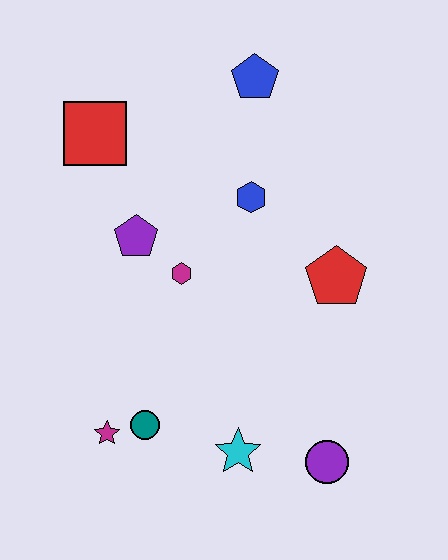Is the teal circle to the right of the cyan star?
No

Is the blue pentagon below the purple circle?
No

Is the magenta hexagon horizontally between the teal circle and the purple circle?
Yes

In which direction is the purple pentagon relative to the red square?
The purple pentagon is below the red square.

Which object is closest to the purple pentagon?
The magenta hexagon is closest to the purple pentagon.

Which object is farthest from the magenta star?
The blue pentagon is farthest from the magenta star.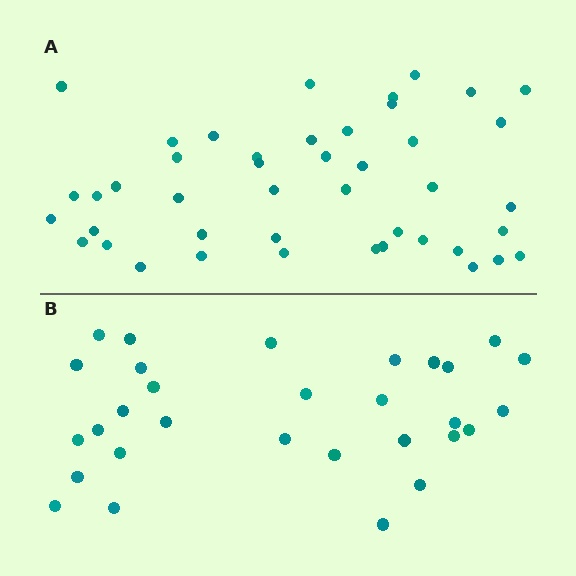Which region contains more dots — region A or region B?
Region A (the top region) has more dots.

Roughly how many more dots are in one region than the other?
Region A has approximately 15 more dots than region B.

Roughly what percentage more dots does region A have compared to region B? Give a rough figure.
About 45% more.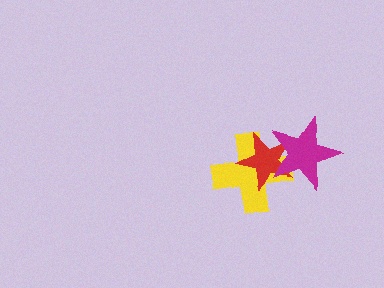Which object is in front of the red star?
The magenta star is in front of the red star.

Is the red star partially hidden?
Yes, it is partially covered by another shape.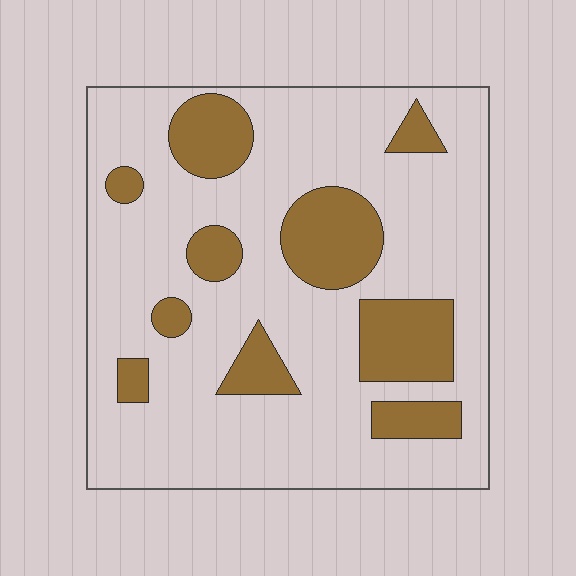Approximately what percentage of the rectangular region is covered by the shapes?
Approximately 25%.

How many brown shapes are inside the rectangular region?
10.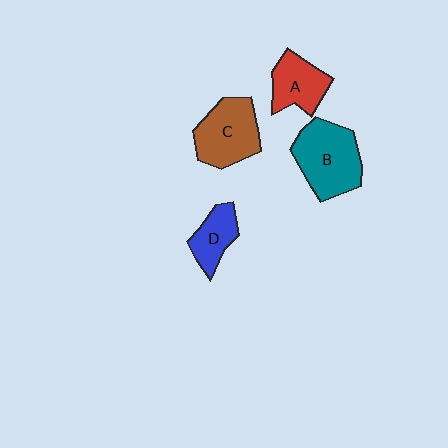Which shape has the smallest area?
Shape D (blue).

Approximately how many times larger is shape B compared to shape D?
Approximately 1.9 times.